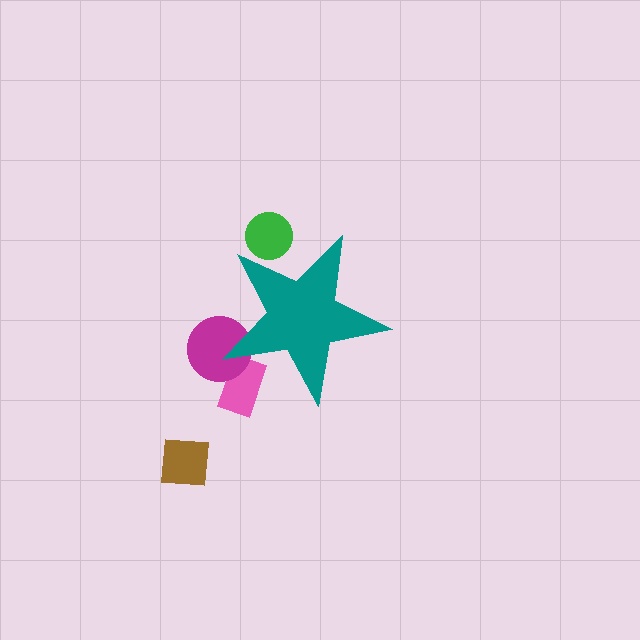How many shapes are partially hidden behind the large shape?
4 shapes are partially hidden.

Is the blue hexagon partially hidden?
Yes, the blue hexagon is partially hidden behind the teal star.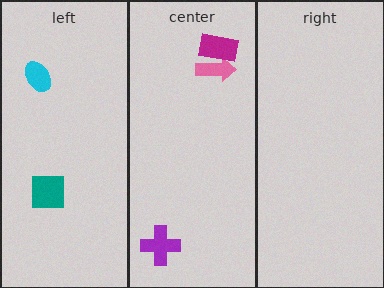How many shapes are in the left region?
2.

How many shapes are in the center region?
3.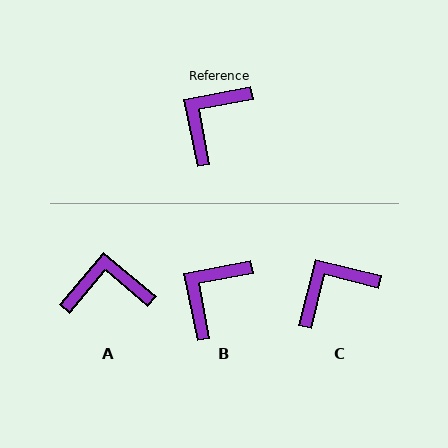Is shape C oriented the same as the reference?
No, it is off by about 25 degrees.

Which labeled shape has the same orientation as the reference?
B.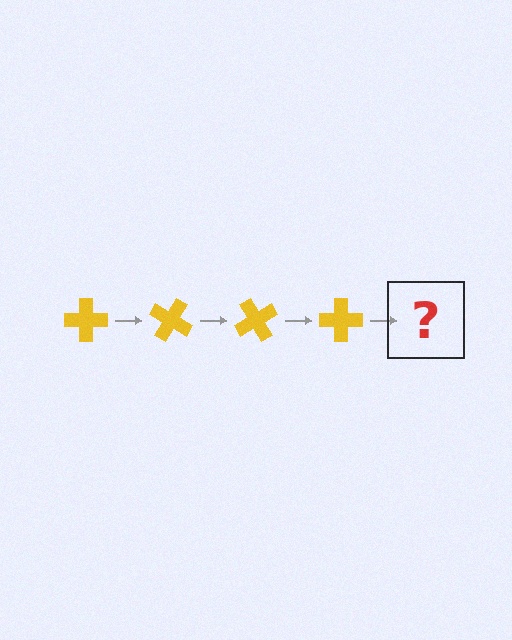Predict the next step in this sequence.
The next step is a yellow cross rotated 120 degrees.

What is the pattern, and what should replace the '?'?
The pattern is that the cross rotates 30 degrees each step. The '?' should be a yellow cross rotated 120 degrees.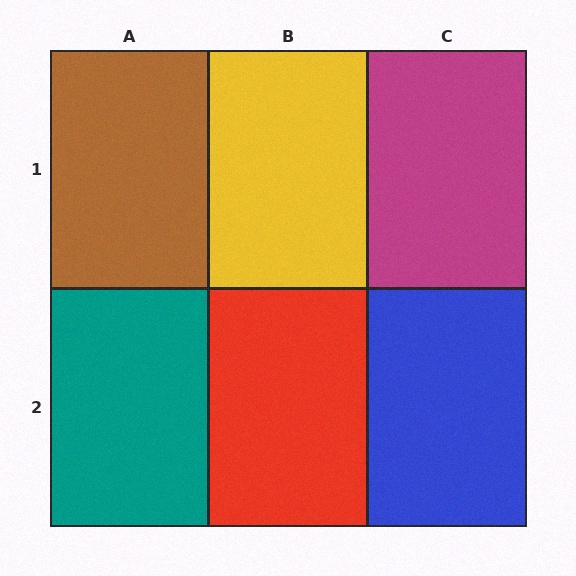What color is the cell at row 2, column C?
Blue.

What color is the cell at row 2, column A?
Teal.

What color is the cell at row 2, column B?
Red.